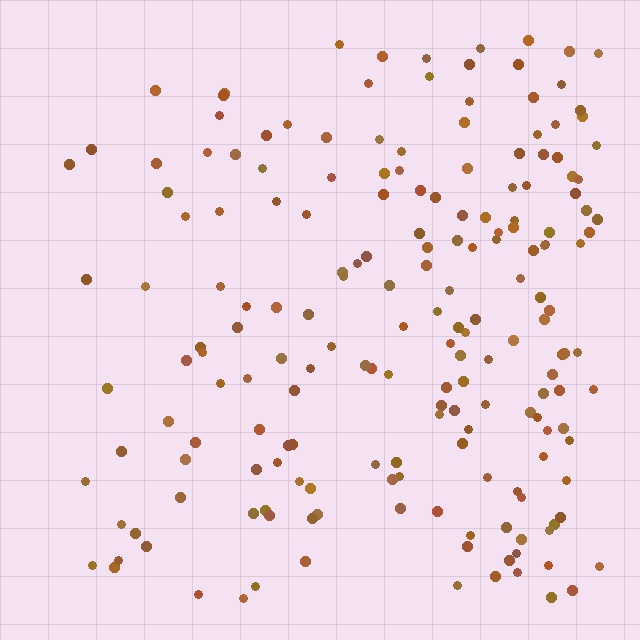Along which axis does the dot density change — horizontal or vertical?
Horizontal.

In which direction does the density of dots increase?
From left to right, with the right side densest.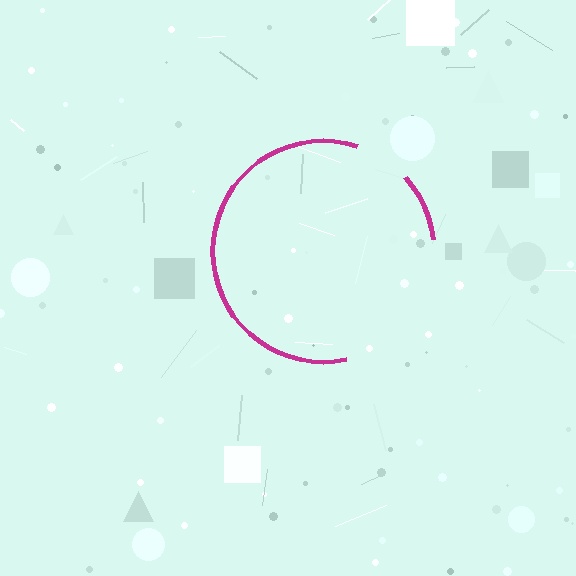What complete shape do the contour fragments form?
The contour fragments form a circle.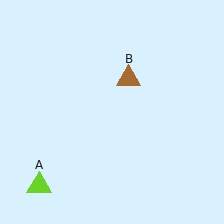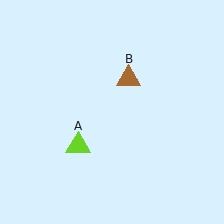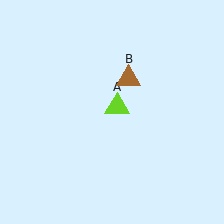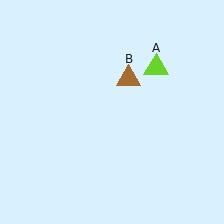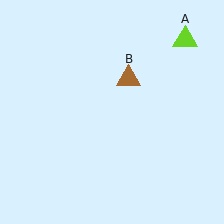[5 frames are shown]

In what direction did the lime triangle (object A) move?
The lime triangle (object A) moved up and to the right.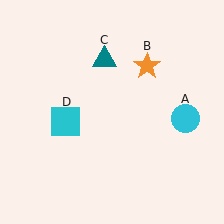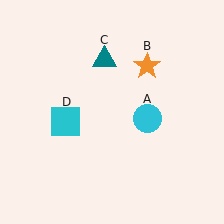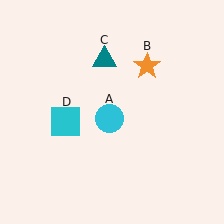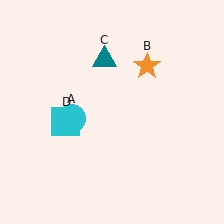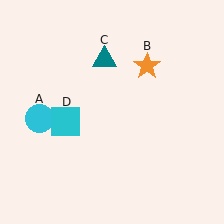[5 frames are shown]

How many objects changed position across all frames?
1 object changed position: cyan circle (object A).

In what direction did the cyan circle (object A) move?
The cyan circle (object A) moved left.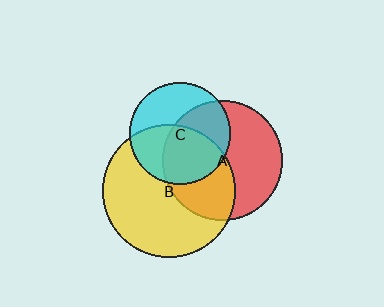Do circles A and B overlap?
Yes.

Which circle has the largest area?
Circle B (yellow).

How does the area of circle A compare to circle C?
Approximately 1.4 times.